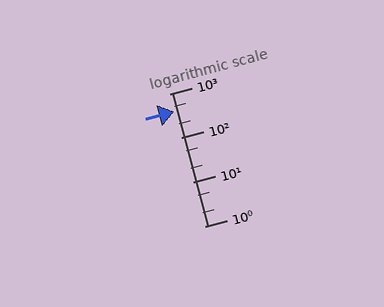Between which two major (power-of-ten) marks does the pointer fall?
The pointer is between 100 and 1000.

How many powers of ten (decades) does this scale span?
The scale spans 3 decades, from 1 to 1000.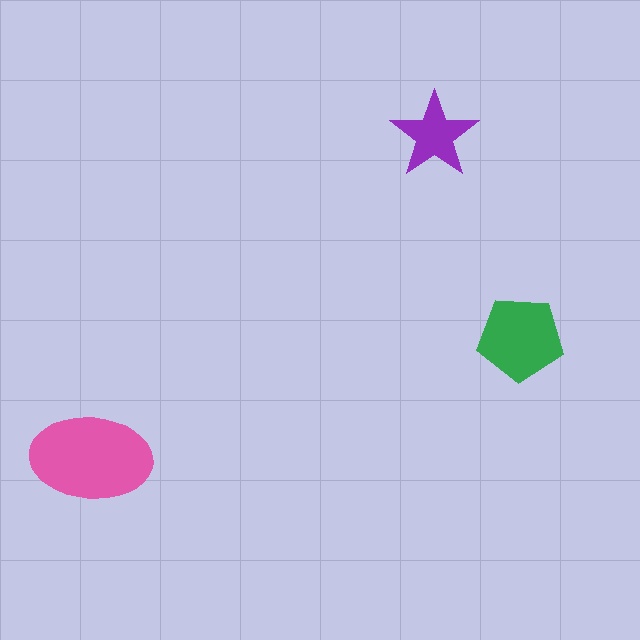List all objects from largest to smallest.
The pink ellipse, the green pentagon, the purple star.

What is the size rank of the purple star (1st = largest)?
3rd.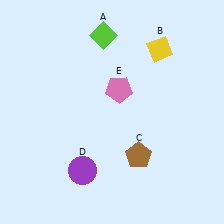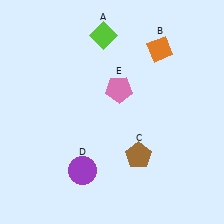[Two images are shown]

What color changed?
The diamond (B) changed from yellow in Image 1 to orange in Image 2.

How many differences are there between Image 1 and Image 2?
There is 1 difference between the two images.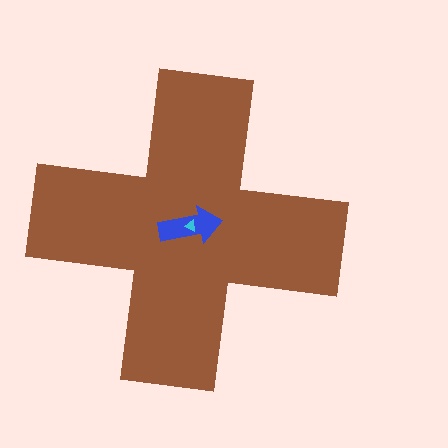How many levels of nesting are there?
3.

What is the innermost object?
The cyan triangle.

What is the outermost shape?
The brown cross.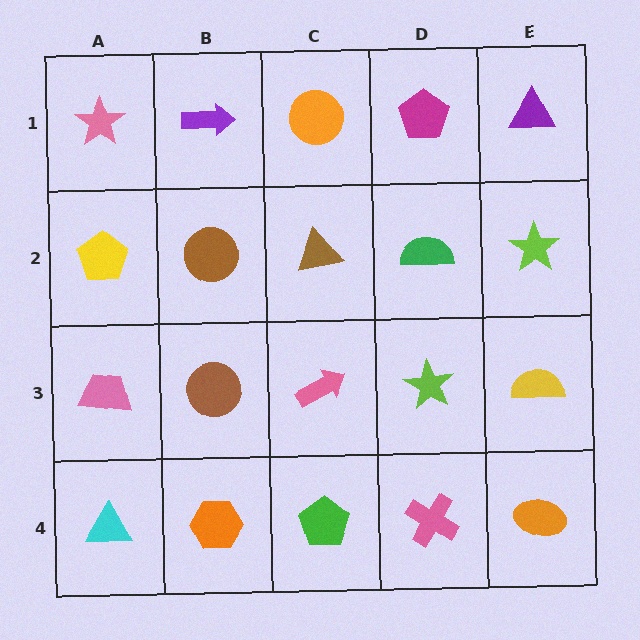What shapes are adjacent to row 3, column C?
A brown triangle (row 2, column C), a green pentagon (row 4, column C), a brown circle (row 3, column B), a lime star (row 3, column D).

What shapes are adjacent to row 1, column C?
A brown triangle (row 2, column C), a purple arrow (row 1, column B), a magenta pentagon (row 1, column D).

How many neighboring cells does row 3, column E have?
3.